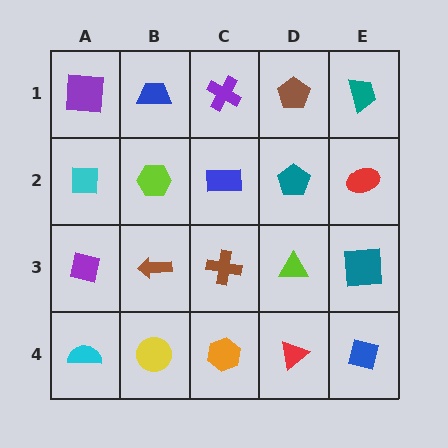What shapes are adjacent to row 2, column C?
A purple cross (row 1, column C), a brown cross (row 3, column C), a lime hexagon (row 2, column B), a teal pentagon (row 2, column D).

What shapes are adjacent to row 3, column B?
A lime hexagon (row 2, column B), a yellow circle (row 4, column B), a purple square (row 3, column A), a brown cross (row 3, column C).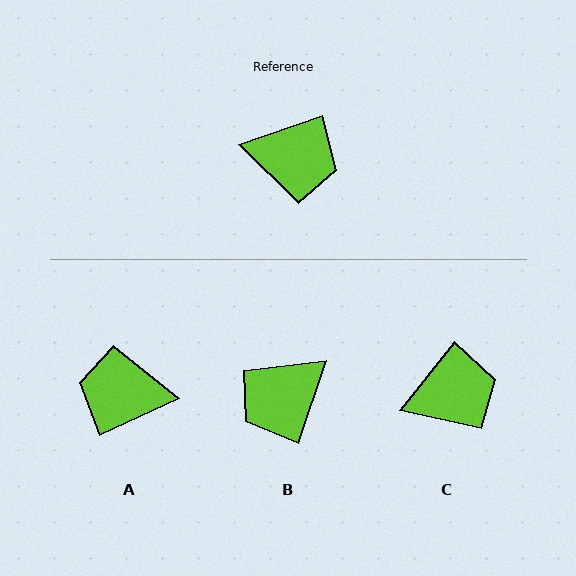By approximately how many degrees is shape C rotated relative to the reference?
Approximately 33 degrees counter-clockwise.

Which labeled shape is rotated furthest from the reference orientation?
A, about 174 degrees away.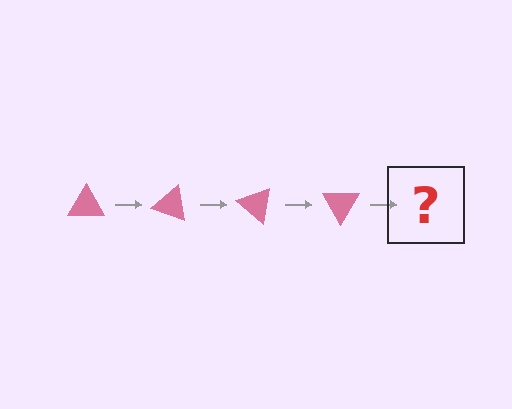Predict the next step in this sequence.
The next step is a pink triangle rotated 80 degrees.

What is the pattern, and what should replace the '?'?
The pattern is that the triangle rotates 20 degrees each step. The '?' should be a pink triangle rotated 80 degrees.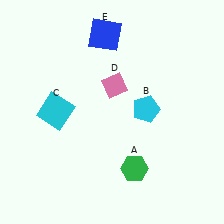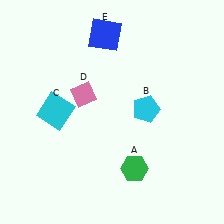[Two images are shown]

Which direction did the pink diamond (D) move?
The pink diamond (D) moved left.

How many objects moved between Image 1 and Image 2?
1 object moved between the two images.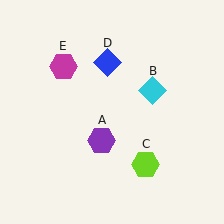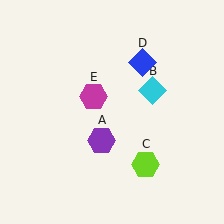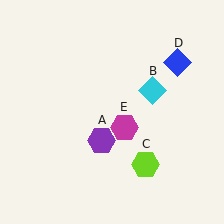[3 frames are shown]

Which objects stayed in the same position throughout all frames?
Purple hexagon (object A) and cyan diamond (object B) and lime hexagon (object C) remained stationary.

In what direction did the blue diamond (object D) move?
The blue diamond (object D) moved right.